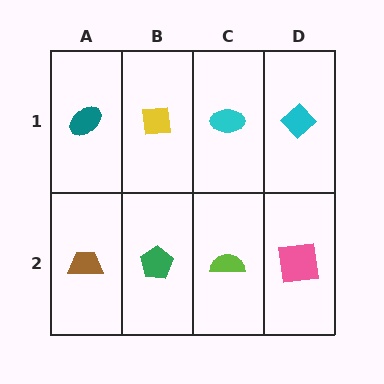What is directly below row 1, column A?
A brown trapezoid.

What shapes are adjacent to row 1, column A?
A brown trapezoid (row 2, column A), a yellow square (row 1, column B).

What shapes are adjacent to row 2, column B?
A yellow square (row 1, column B), a brown trapezoid (row 2, column A), a lime semicircle (row 2, column C).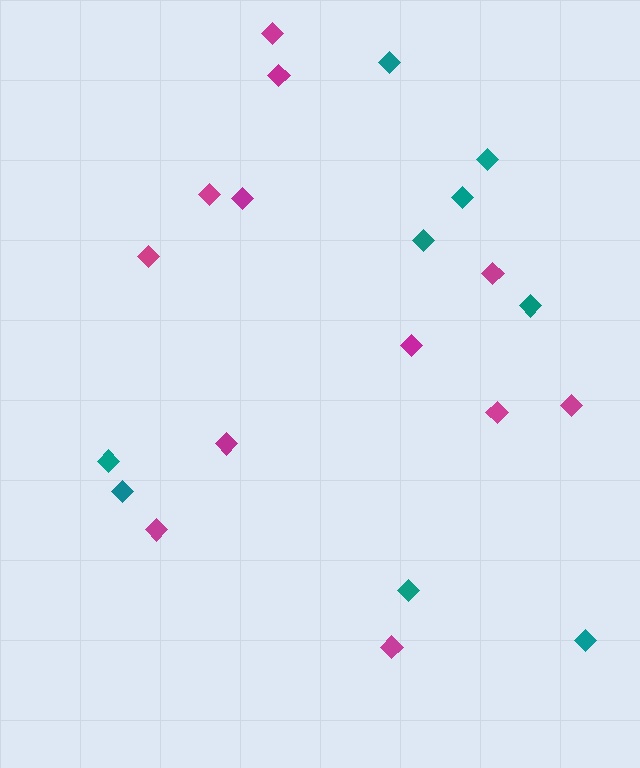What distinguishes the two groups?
There are 2 groups: one group of teal diamonds (9) and one group of magenta diamonds (12).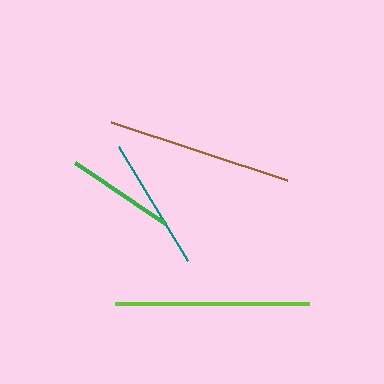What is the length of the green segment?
The green segment is approximately 108 pixels long.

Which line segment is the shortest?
The green line is the shortest at approximately 108 pixels.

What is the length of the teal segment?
The teal segment is approximately 134 pixels long.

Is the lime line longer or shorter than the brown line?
The lime line is longer than the brown line.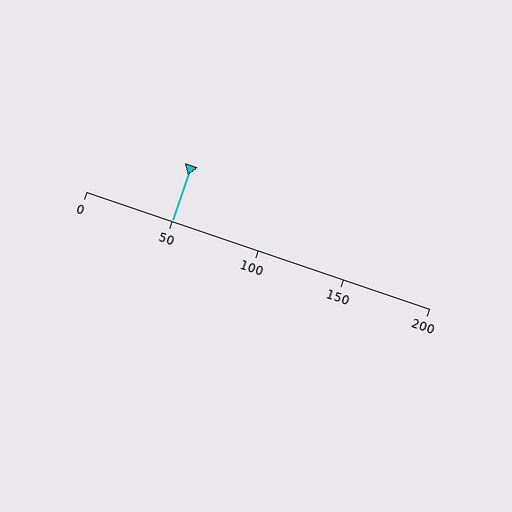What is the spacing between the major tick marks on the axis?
The major ticks are spaced 50 apart.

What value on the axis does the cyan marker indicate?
The marker indicates approximately 50.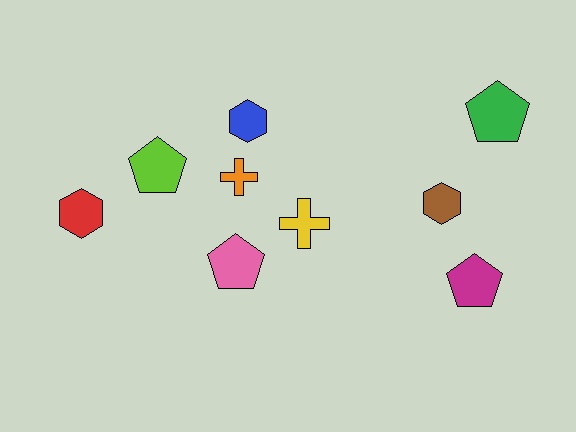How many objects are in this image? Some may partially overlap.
There are 9 objects.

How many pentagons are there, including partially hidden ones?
There are 4 pentagons.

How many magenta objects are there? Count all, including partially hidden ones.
There is 1 magenta object.